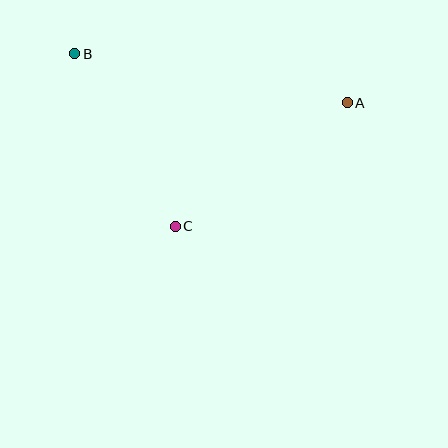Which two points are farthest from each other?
Points A and B are farthest from each other.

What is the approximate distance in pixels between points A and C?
The distance between A and C is approximately 212 pixels.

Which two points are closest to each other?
Points B and C are closest to each other.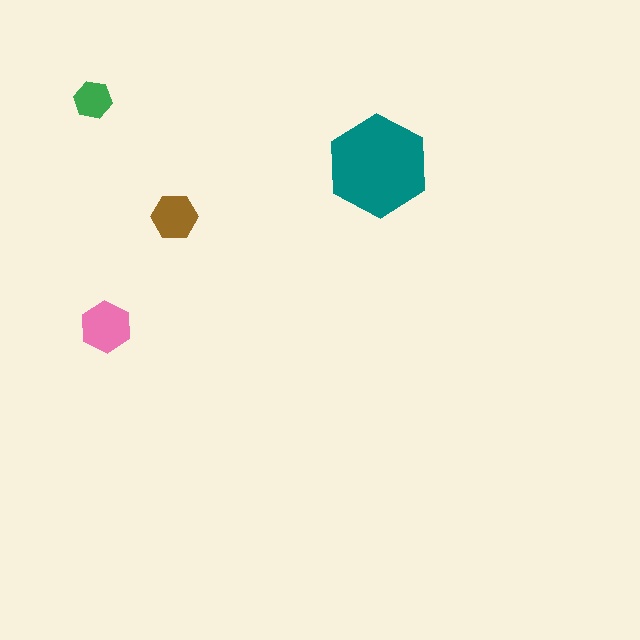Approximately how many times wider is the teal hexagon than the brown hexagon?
About 2 times wider.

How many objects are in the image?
There are 4 objects in the image.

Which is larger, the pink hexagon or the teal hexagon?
The teal one.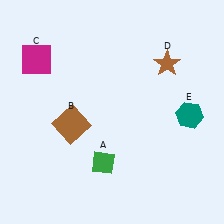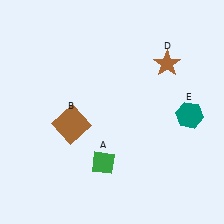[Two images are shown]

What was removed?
The magenta square (C) was removed in Image 2.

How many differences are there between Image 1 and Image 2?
There is 1 difference between the two images.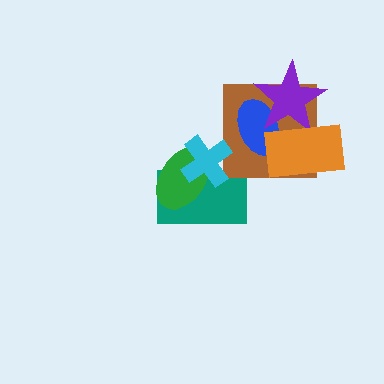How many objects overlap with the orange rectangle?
3 objects overlap with the orange rectangle.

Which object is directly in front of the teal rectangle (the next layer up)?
The green ellipse is directly in front of the teal rectangle.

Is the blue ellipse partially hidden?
Yes, it is partially covered by another shape.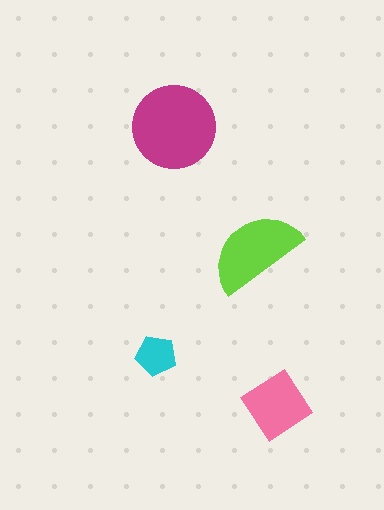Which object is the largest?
The magenta circle.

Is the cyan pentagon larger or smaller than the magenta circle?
Smaller.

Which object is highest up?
The magenta circle is topmost.